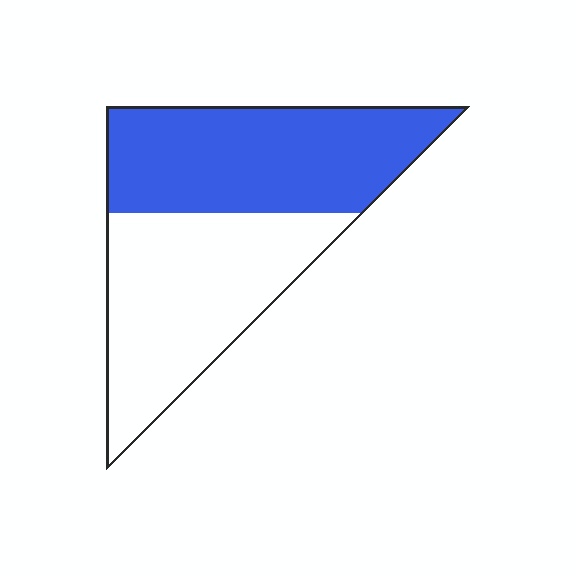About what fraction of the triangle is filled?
About one half (1/2).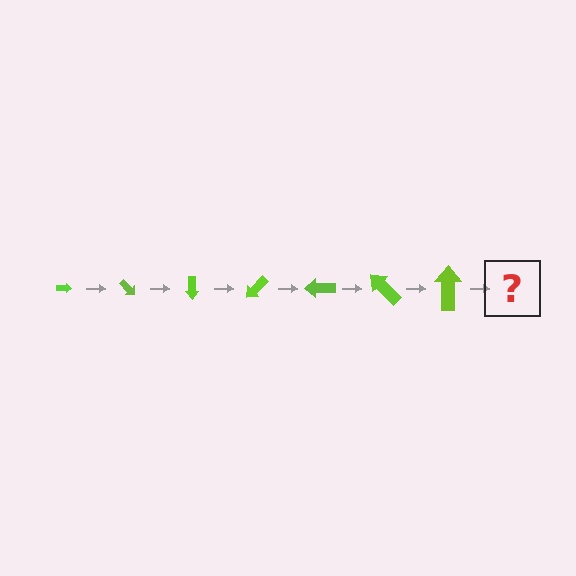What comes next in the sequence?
The next element should be an arrow, larger than the previous one and rotated 315 degrees from the start.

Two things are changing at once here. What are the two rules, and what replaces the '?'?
The two rules are that the arrow grows larger each step and it rotates 45 degrees each step. The '?' should be an arrow, larger than the previous one and rotated 315 degrees from the start.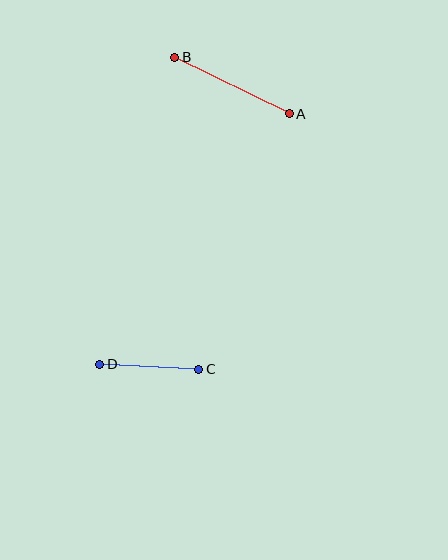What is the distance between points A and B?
The distance is approximately 128 pixels.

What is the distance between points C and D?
The distance is approximately 99 pixels.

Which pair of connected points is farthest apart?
Points A and B are farthest apart.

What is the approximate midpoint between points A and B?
The midpoint is at approximately (232, 86) pixels.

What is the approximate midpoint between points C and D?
The midpoint is at approximately (149, 367) pixels.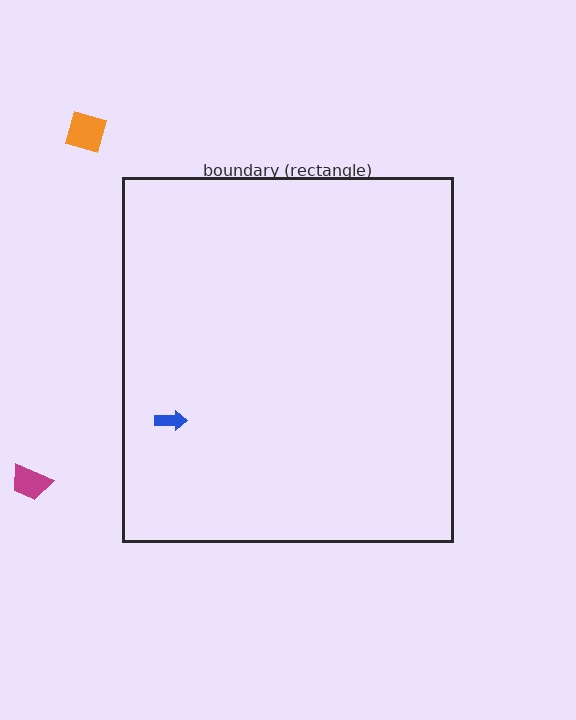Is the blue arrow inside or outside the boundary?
Inside.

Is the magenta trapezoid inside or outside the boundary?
Outside.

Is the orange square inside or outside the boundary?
Outside.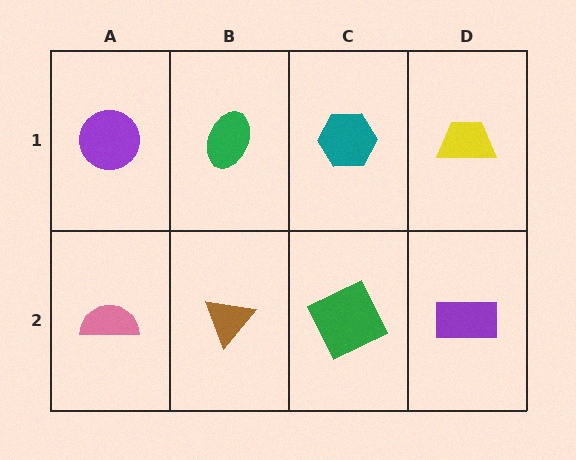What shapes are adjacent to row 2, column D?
A yellow trapezoid (row 1, column D), a green square (row 2, column C).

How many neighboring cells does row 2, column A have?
2.